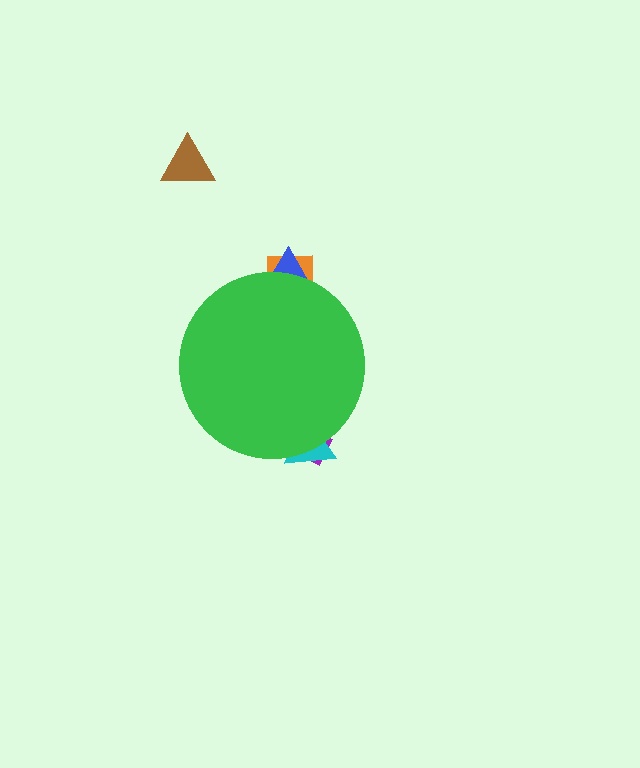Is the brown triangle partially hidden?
No, the brown triangle is fully visible.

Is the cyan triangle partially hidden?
Yes, the cyan triangle is partially hidden behind the green circle.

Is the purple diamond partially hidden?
Yes, the purple diamond is partially hidden behind the green circle.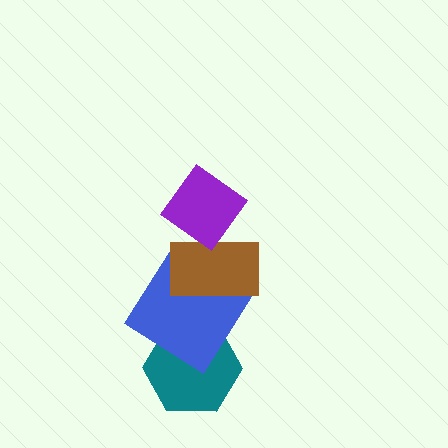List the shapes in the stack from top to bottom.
From top to bottom: the purple diamond, the brown rectangle, the blue diamond, the teal hexagon.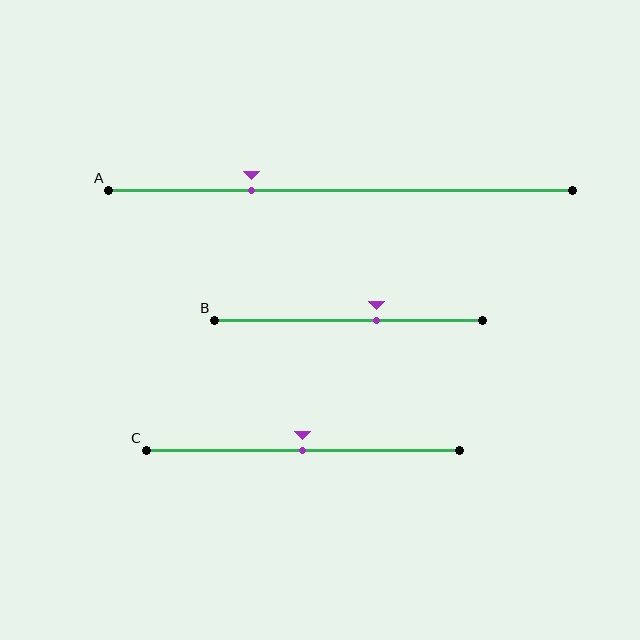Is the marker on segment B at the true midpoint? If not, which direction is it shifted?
No, the marker on segment B is shifted to the right by about 10% of the segment length.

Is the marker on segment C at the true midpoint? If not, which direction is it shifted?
Yes, the marker on segment C is at the true midpoint.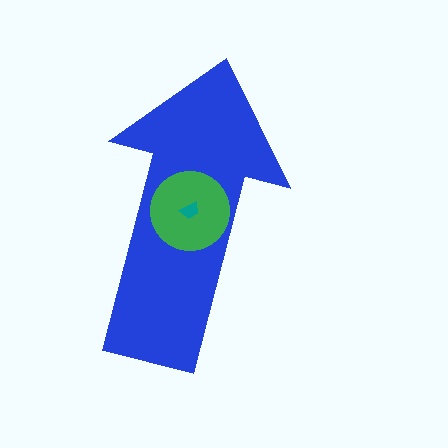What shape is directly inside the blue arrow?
The green circle.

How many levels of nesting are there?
3.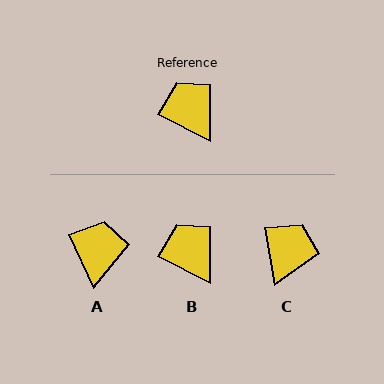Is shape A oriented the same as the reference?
No, it is off by about 39 degrees.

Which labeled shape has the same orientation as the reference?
B.